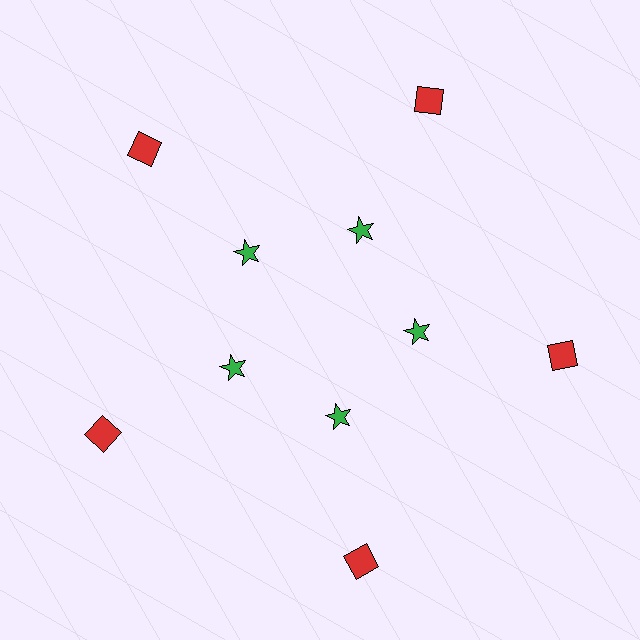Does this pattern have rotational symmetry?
Yes, this pattern has 5-fold rotational symmetry. It looks the same after rotating 72 degrees around the center.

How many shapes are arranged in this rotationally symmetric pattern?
There are 10 shapes, arranged in 5 groups of 2.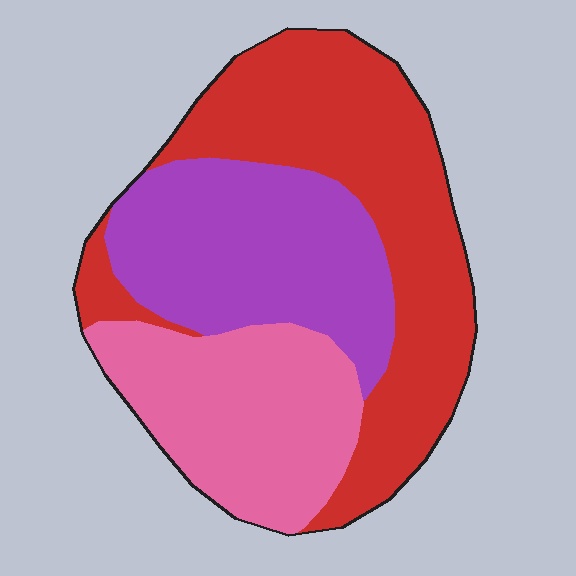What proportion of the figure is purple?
Purple covers roughly 30% of the figure.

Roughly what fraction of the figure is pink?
Pink takes up about one quarter (1/4) of the figure.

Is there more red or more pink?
Red.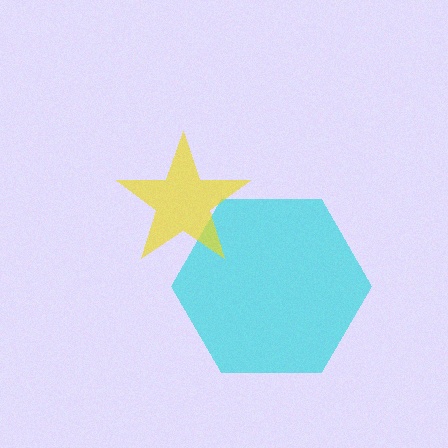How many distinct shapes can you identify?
There are 2 distinct shapes: a cyan hexagon, a yellow star.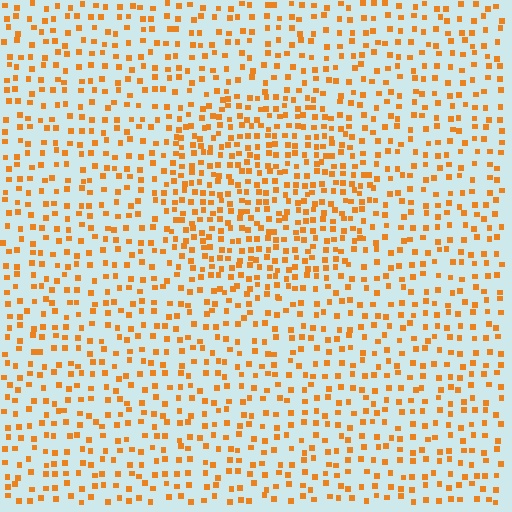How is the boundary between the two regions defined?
The boundary is defined by a change in element density (approximately 1.7x ratio). All elements are the same color, size, and shape.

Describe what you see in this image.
The image contains small orange elements arranged at two different densities. A circle-shaped region is visible where the elements are more densely packed than the surrounding area.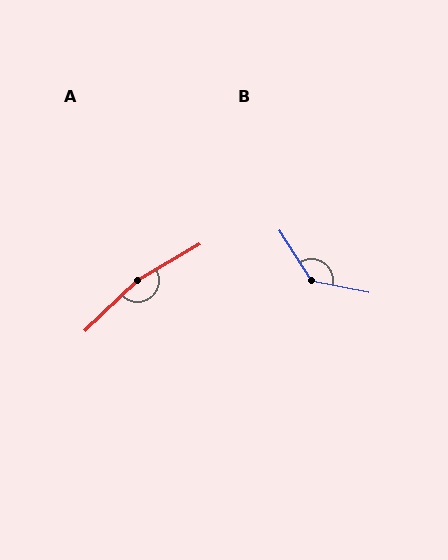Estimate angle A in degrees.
Approximately 166 degrees.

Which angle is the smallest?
B, at approximately 134 degrees.